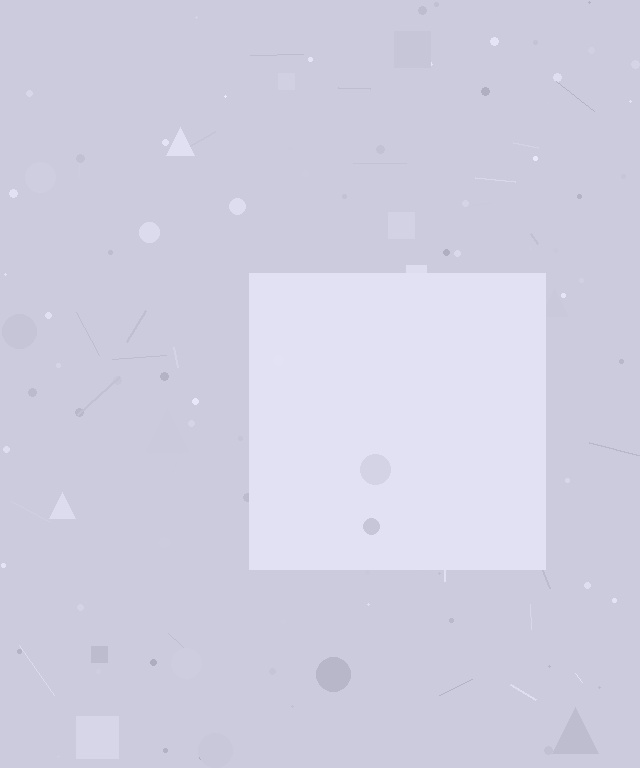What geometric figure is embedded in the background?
A square is embedded in the background.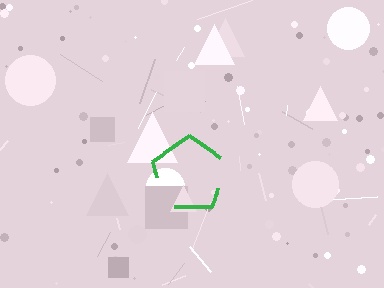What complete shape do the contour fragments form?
The contour fragments form a pentagon.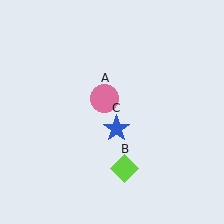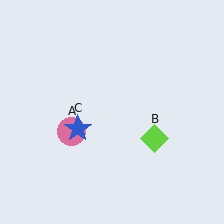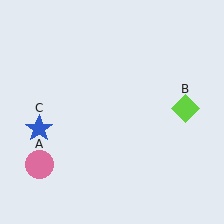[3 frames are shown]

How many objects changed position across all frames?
3 objects changed position: pink circle (object A), lime diamond (object B), blue star (object C).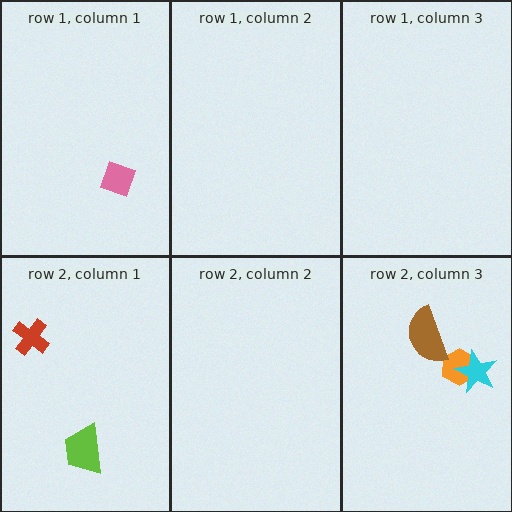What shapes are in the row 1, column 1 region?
The pink diamond.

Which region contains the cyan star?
The row 2, column 3 region.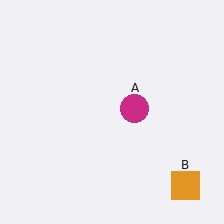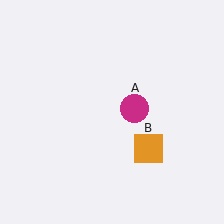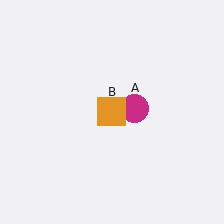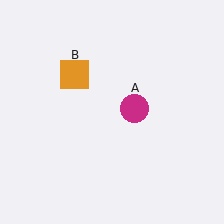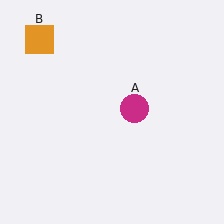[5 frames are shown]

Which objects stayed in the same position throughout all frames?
Magenta circle (object A) remained stationary.